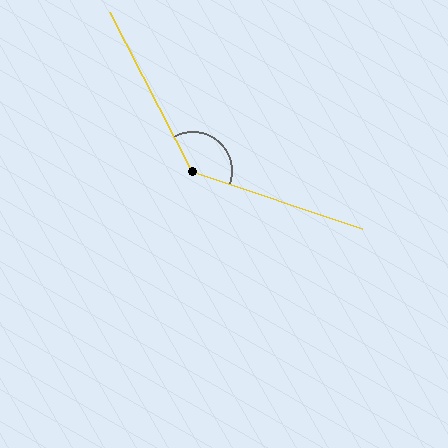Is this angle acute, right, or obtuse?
It is obtuse.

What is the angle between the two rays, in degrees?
Approximately 136 degrees.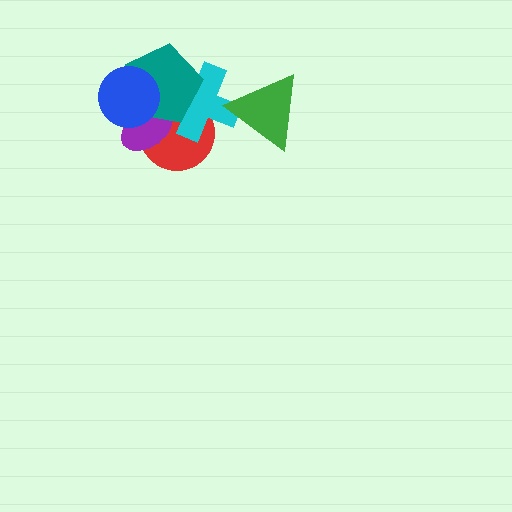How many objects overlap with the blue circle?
3 objects overlap with the blue circle.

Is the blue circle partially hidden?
No, no other shape covers it.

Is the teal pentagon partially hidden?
Yes, it is partially covered by another shape.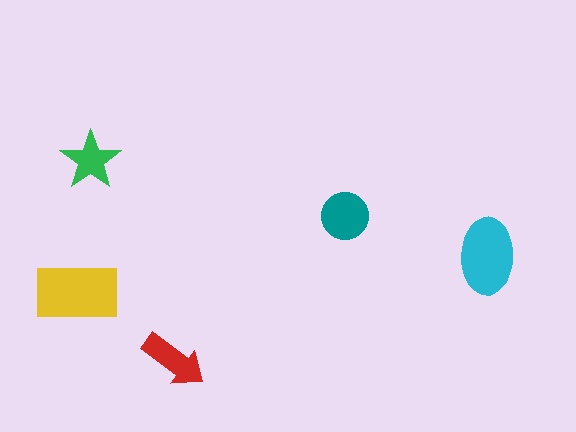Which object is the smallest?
The green star.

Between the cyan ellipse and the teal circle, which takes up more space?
The cyan ellipse.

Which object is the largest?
The yellow rectangle.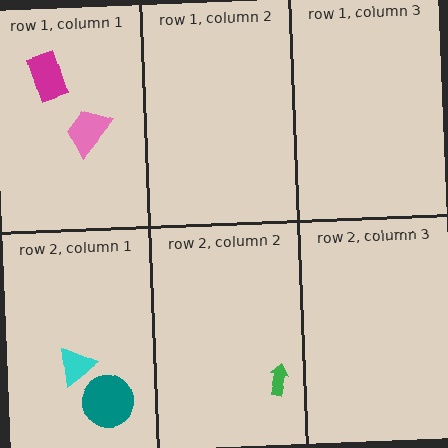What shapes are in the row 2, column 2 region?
The green arrow.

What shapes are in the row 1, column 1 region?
The magenta rectangle, the pink trapezoid.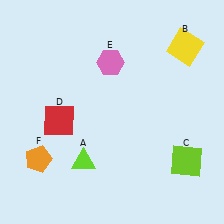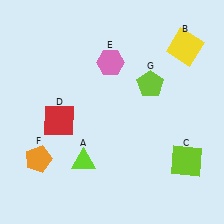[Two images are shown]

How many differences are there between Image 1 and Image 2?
There is 1 difference between the two images.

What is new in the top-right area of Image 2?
A lime pentagon (G) was added in the top-right area of Image 2.